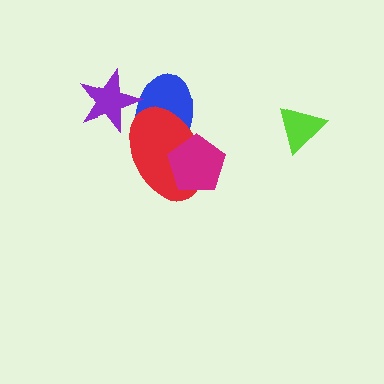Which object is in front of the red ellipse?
The magenta pentagon is in front of the red ellipse.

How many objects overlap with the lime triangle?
0 objects overlap with the lime triangle.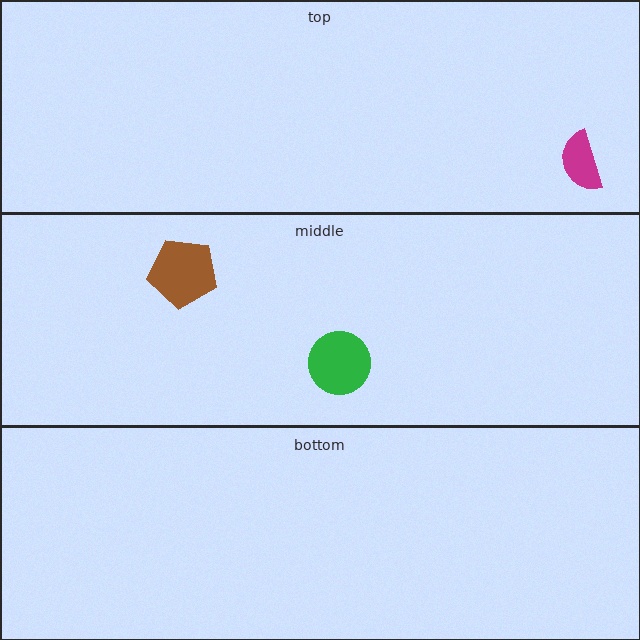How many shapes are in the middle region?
2.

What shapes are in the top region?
The magenta semicircle.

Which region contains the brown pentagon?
The middle region.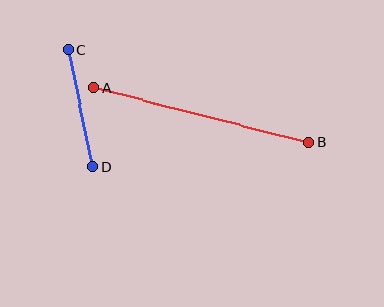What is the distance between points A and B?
The distance is approximately 222 pixels.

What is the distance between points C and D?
The distance is approximately 120 pixels.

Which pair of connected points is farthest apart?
Points A and B are farthest apart.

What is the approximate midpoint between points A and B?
The midpoint is at approximately (201, 115) pixels.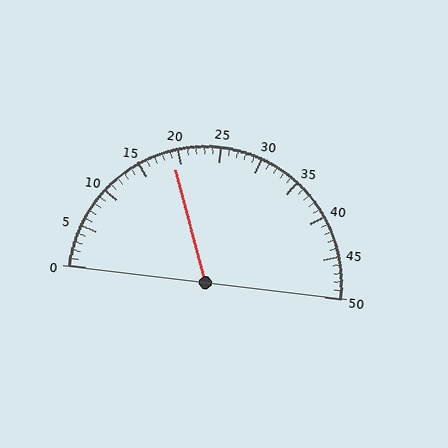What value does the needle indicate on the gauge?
The needle indicates approximately 19.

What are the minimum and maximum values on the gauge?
The gauge ranges from 0 to 50.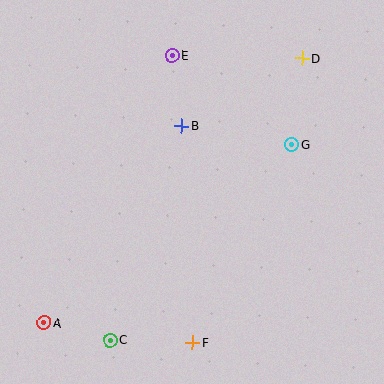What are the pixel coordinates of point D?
Point D is at (302, 58).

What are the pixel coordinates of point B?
Point B is at (181, 126).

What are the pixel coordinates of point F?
Point F is at (192, 342).